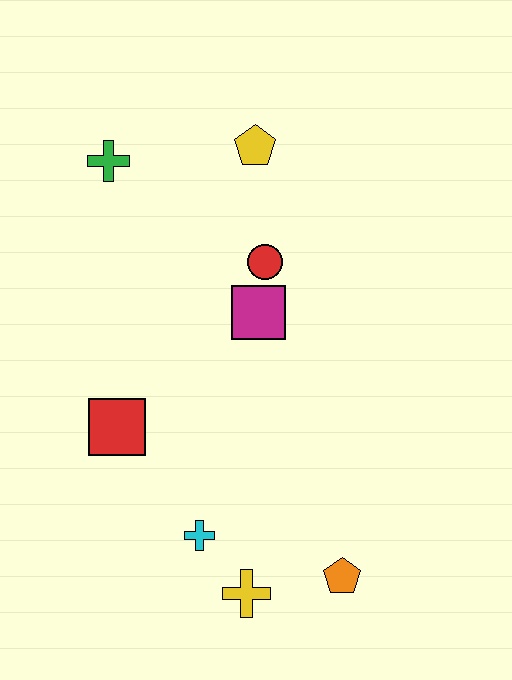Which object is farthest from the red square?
The yellow pentagon is farthest from the red square.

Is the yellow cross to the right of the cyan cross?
Yes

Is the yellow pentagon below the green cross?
No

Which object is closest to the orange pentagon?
The yellow cross is closest to the orange pentagon.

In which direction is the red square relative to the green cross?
The red square is below the green cross.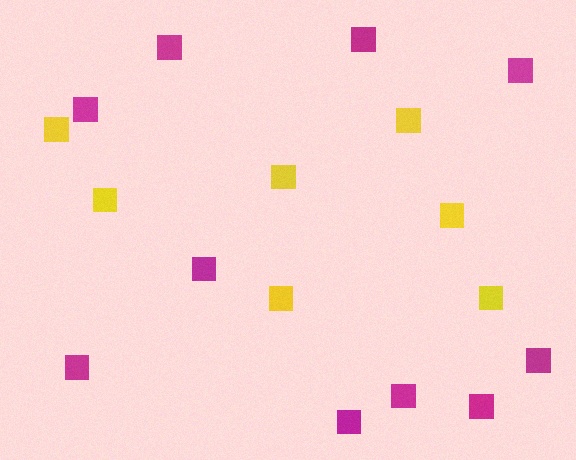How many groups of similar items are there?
There are 2 groups: one group of yellow squares (7) and one group of magenta squares (10).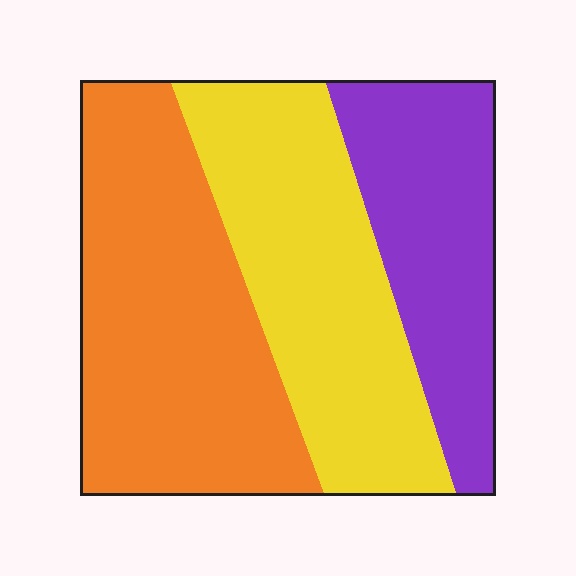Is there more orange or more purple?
Orange.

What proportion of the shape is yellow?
Yellow covers about 35% of the shape.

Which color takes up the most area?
Orange, at roughly 40%.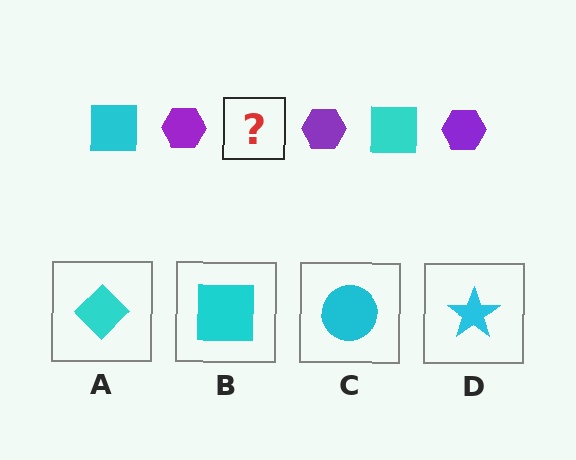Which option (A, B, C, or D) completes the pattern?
B.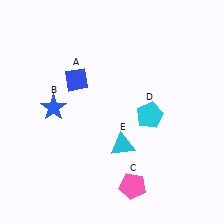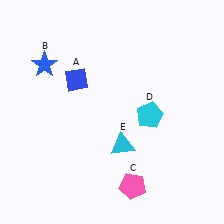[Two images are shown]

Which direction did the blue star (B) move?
The blue star (B) moved up.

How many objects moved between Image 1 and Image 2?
1 object moved between the two images.